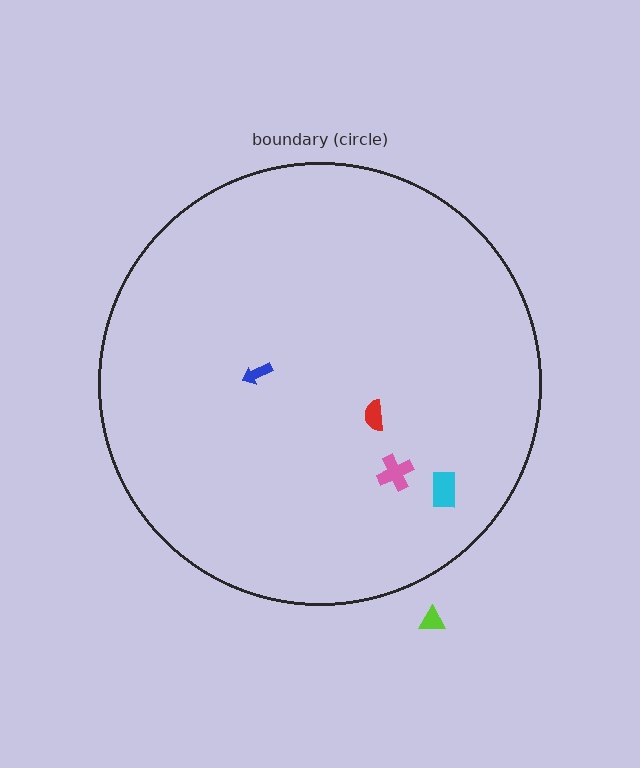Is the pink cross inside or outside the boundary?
Inside.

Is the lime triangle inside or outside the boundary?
Outside.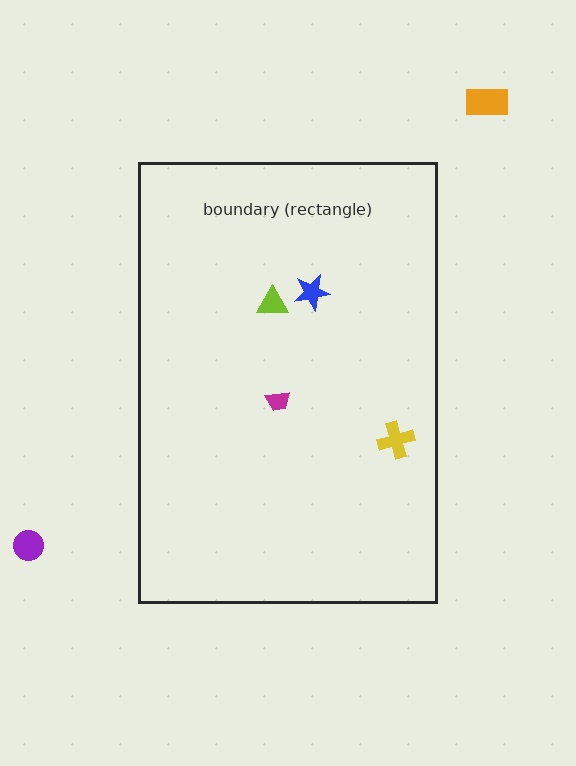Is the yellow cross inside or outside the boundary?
Inside.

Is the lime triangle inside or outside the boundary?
Inside.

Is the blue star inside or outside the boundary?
Inside.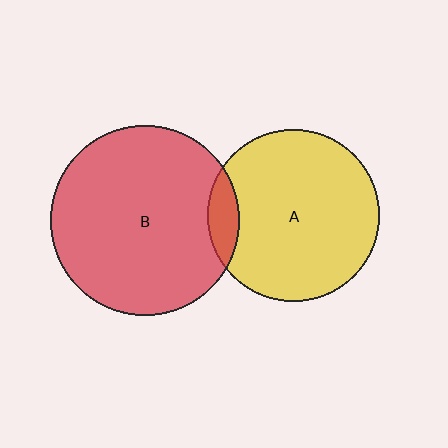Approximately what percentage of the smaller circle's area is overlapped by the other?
Approximately 10%.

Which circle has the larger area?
Circle B (red).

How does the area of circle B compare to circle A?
Approximately 1.2 times.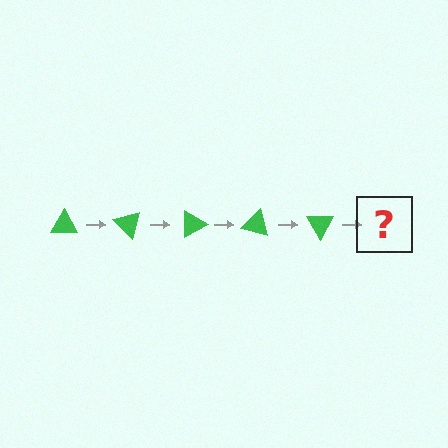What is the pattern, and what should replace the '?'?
The pattern is that the triangle rotates 45 degrees each step. The '?' should be a green triangle rotated 225 degrees.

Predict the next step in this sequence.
The next step is a green triangle rotated 225 degrees.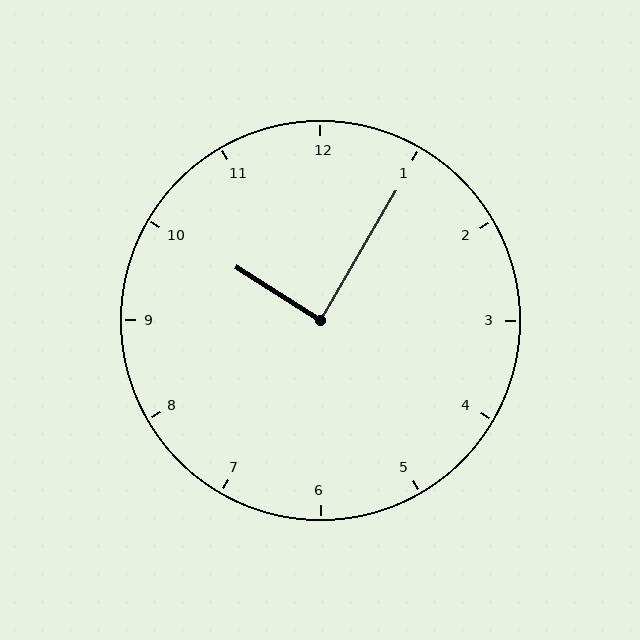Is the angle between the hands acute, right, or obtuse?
It is right.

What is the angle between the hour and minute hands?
Approximately 88 degrees.